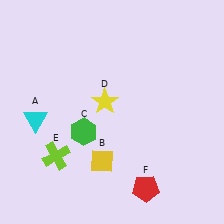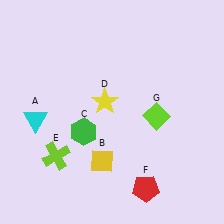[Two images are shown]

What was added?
A lime diamond (G) was added in Image 2.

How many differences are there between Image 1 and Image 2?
There is 1 difference between the two images.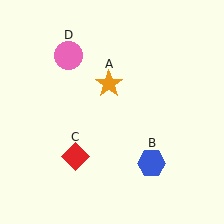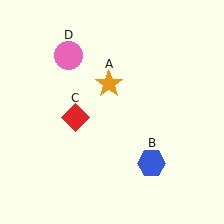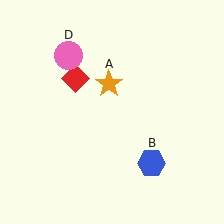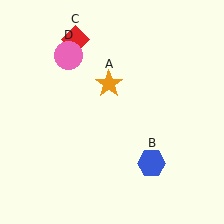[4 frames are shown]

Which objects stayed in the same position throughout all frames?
Orange star (object A) and blue hexagon (object B) and pink circle (object D) remained stationary.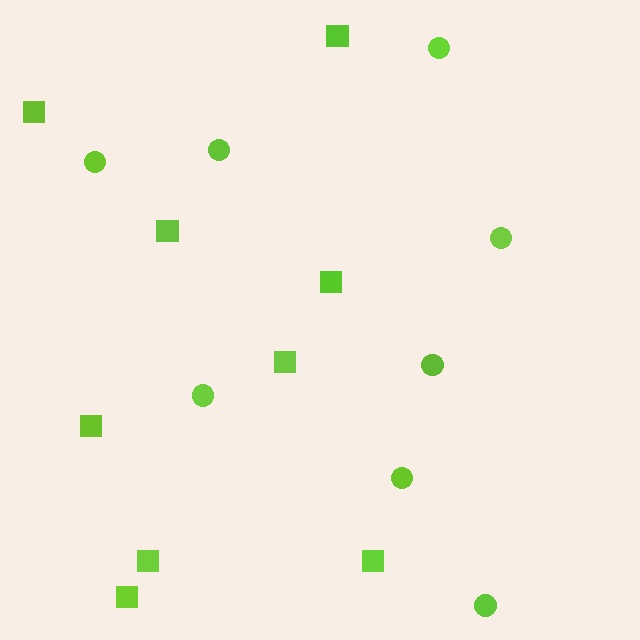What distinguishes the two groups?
There are 2 groups: one group of squares (9) and one group of circles (8).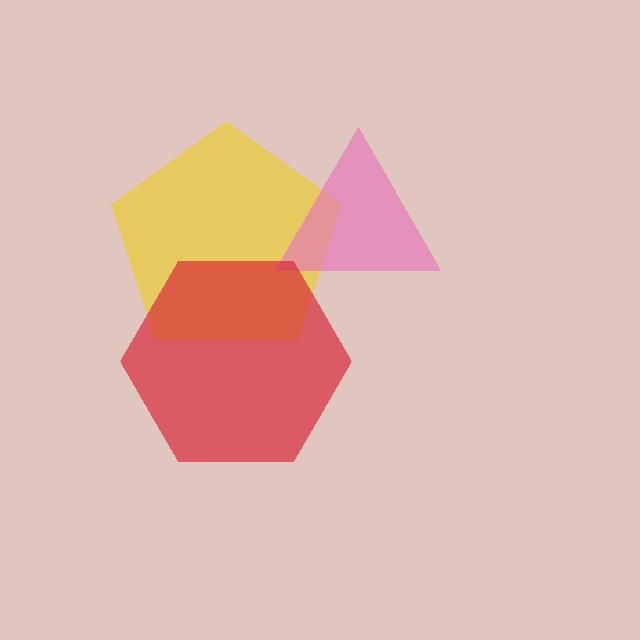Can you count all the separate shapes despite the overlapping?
Yes, there are 3 separate shapes.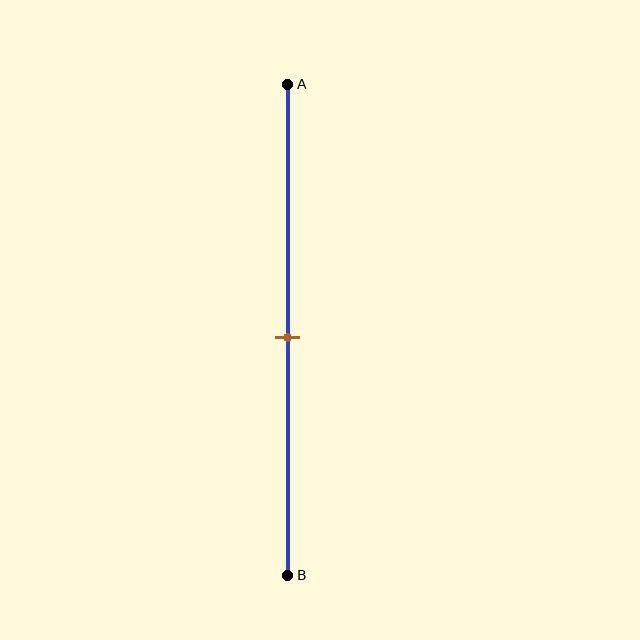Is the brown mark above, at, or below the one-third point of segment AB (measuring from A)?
The brown mark is below the one-third point of segment AB.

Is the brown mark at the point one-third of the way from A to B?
No, the mark is at about 50% from A, not at the 33% one-third point.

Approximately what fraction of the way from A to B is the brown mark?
The brown mark is approximately 50% of the way from A to B.